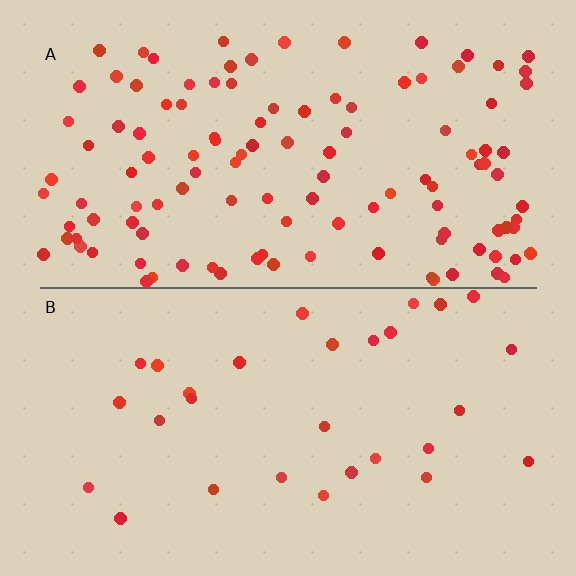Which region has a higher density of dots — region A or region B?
A (the top).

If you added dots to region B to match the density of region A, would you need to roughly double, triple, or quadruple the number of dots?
Approximately quadruple.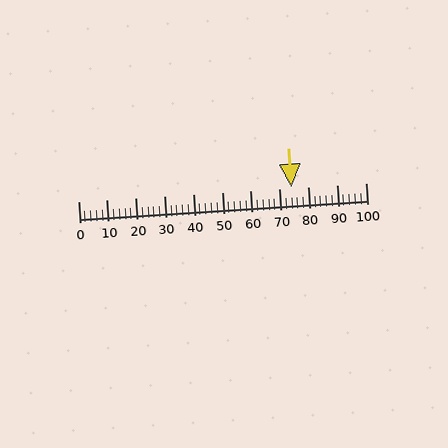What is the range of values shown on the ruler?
The ruler shows values from 0 to 100.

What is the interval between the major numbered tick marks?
The major tick marks are spaced 10 units apart.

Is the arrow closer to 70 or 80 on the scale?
The arrow is closer to 70.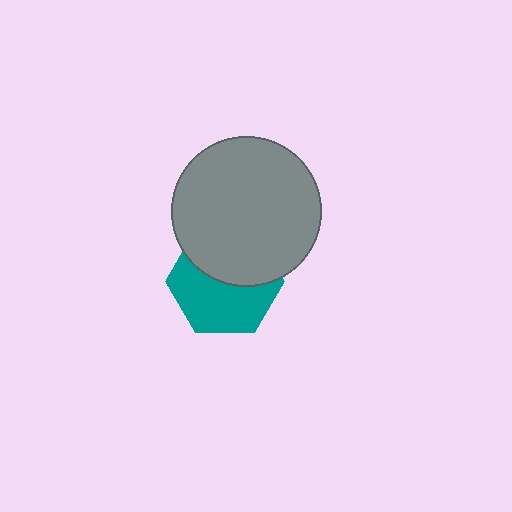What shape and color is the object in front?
The object in front is a gray circle.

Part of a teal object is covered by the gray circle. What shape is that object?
It is a hexagon.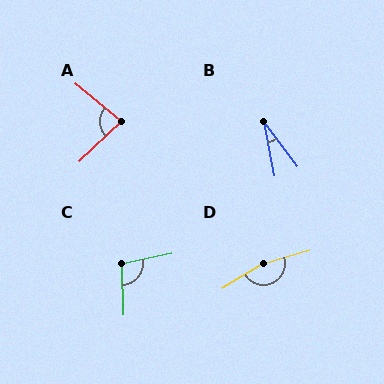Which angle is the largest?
D, at approximately 165 degrees.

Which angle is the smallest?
B, at approximately 26 degrees.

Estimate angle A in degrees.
Approximately 83 degrees.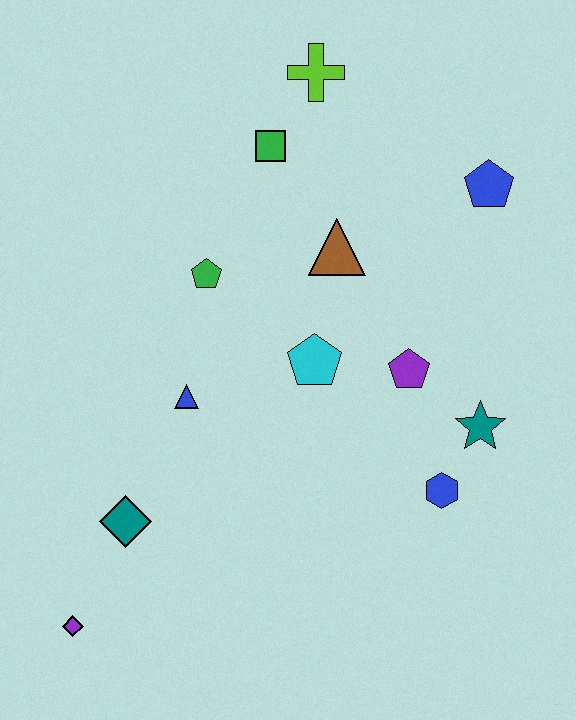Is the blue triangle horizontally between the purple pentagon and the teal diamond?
Yes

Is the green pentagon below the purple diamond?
No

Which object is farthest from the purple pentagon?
The purple diamond is farthest from the purple pentagon.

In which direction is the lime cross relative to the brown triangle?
The lime cross is above the brown triangle.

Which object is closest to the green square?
The lime cross is closest to the green square.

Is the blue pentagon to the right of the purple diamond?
Yes